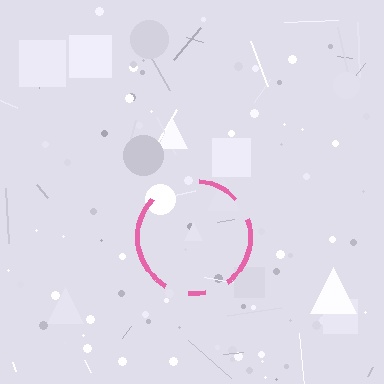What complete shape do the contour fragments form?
The contour fragments form a circle.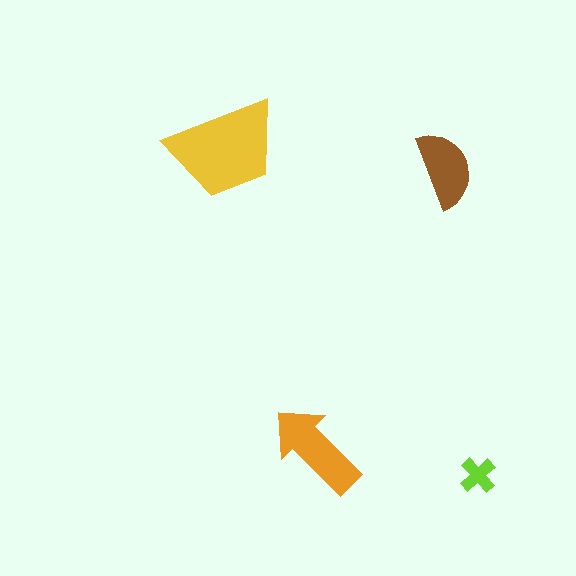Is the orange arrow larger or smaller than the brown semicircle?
Larger.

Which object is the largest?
The yellow trapezoid.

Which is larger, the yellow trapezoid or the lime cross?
The yellow trapezoid.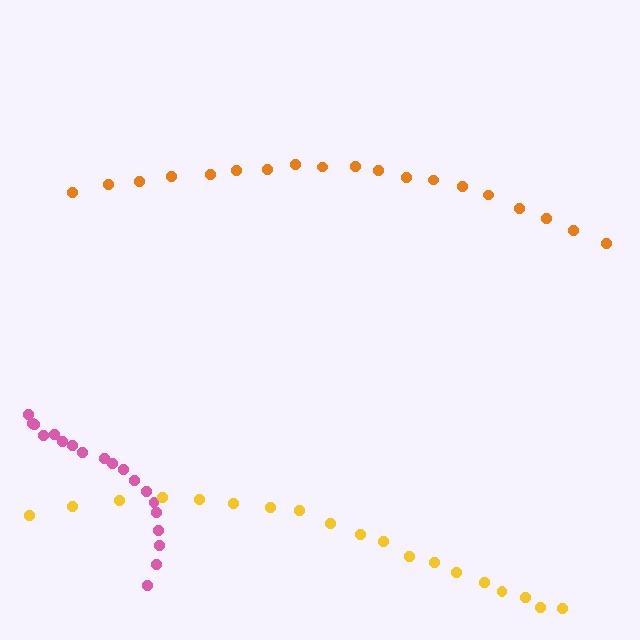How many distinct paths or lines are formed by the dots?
There are 3 distinct paths.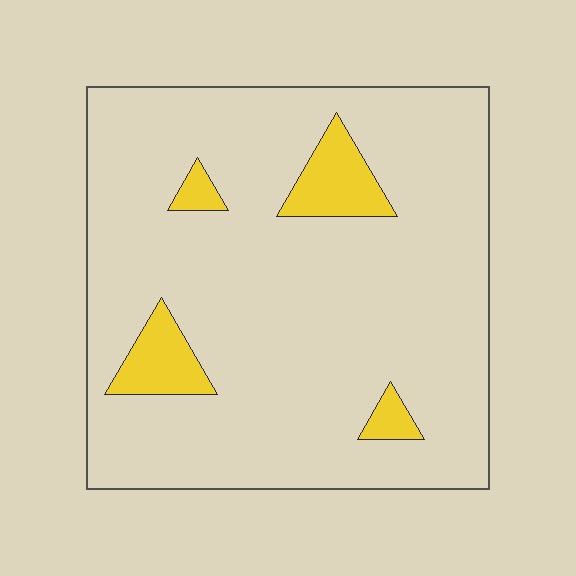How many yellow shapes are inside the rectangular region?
4.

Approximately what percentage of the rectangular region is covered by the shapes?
Approximately 10%.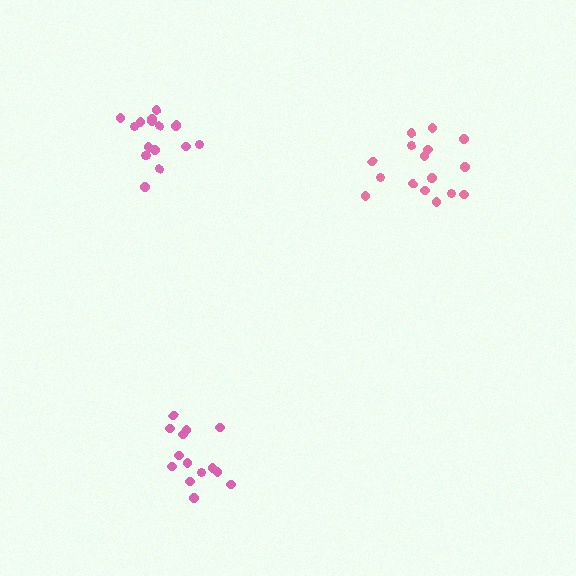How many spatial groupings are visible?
There are 3 spatial groupings.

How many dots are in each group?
Group 1: 17 dots, Group 2: 14 dots, Group 3: 17 dots (48 total).